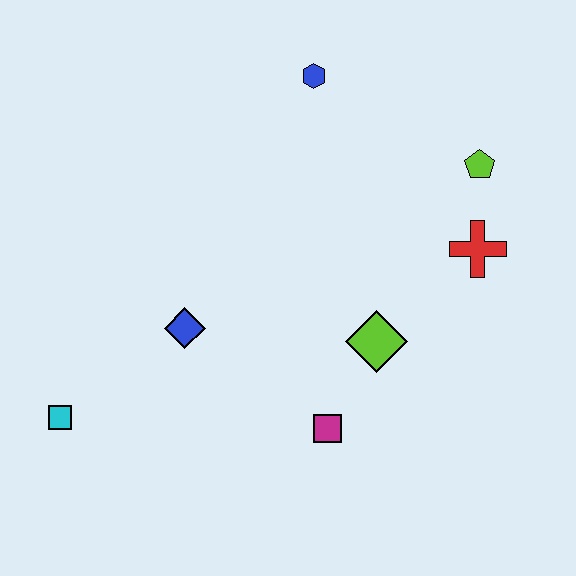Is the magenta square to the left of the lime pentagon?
Yes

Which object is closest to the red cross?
The lime pentagon is closest to the red cross.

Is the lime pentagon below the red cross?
No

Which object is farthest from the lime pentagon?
The cyan square is farthest from the lime pentagon.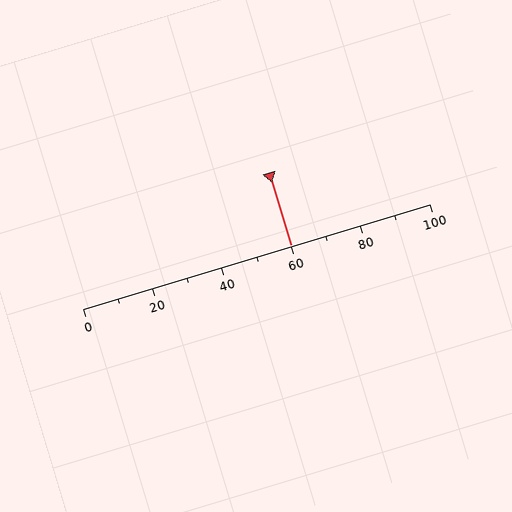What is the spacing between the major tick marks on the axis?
The major ticks are spaced 20 apart.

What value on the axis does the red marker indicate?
The marker indicates approximately 60.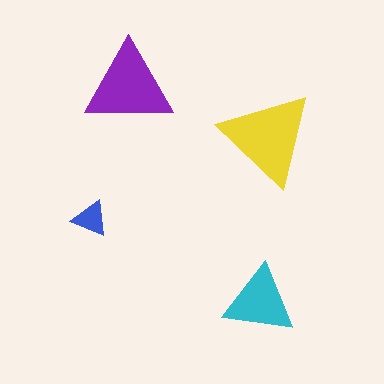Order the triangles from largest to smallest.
the yellow one, the purple one, the cyan one, the blue one.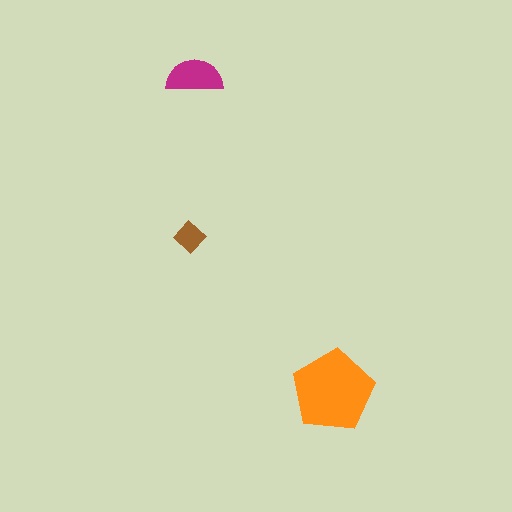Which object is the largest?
The orange pentagon.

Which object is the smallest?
The brown diamond.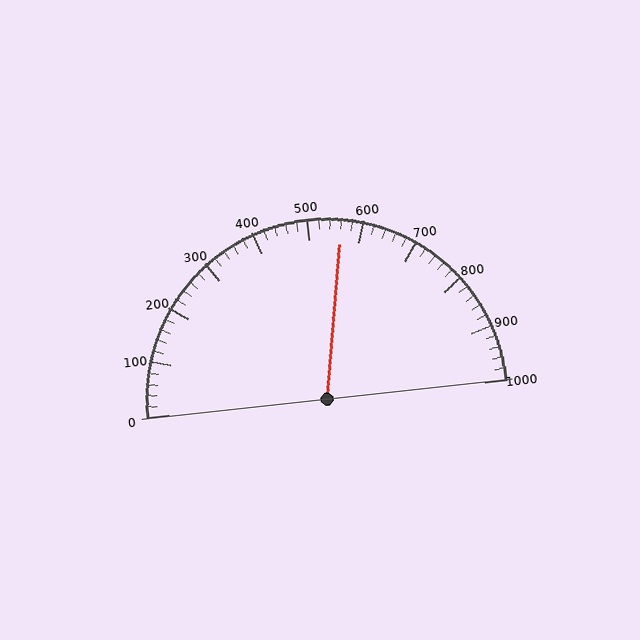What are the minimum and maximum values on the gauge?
The gauge ranges from 0 to 1000.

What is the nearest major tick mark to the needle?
The nearest major tick mark is 600.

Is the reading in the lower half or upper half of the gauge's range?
The reading is in the upper half of the range (0 to 1000).